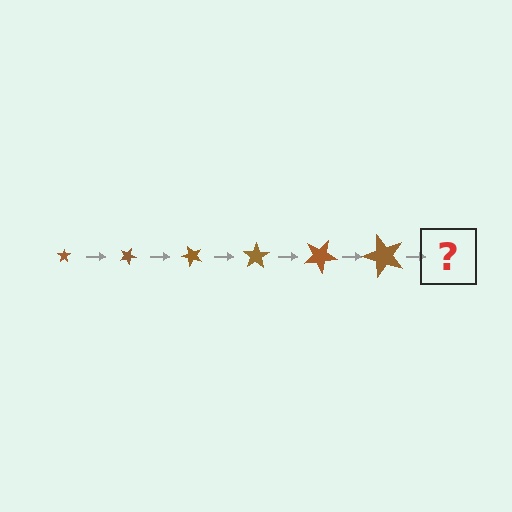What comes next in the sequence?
The next element should be a star, larger than the previous one and rotated 150 degrees from the start.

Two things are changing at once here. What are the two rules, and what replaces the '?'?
The two rules are that the star grows larger each step and it rotates 25 degrees each step. The '?' should be a star, larger than the previous one and rotated 150 degrees from the start.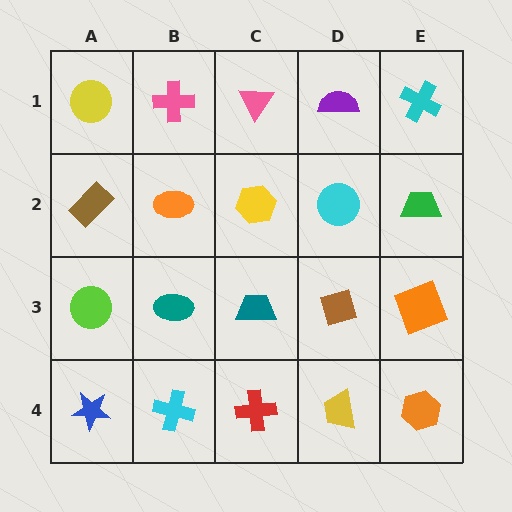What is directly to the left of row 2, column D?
A yellow hexagon.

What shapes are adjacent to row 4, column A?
A lime circle (row 3, column A), a cyan cross (row 4, column B).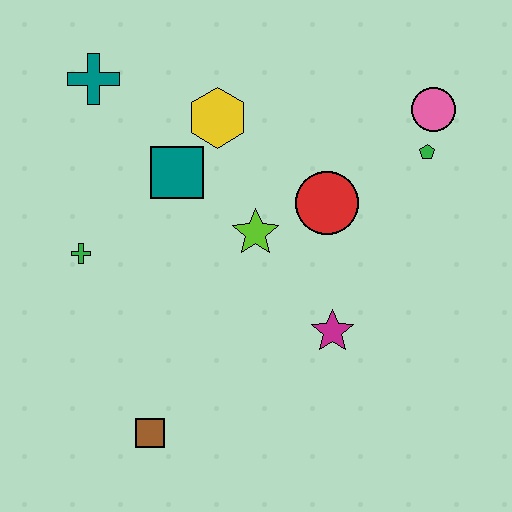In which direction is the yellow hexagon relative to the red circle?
The yellow hexagon is to the left of the red circle.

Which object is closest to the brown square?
The green cross is closest to the brown square.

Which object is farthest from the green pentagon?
The brown square is farthest from the green pentagon.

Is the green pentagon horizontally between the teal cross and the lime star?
No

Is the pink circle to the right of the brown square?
Yes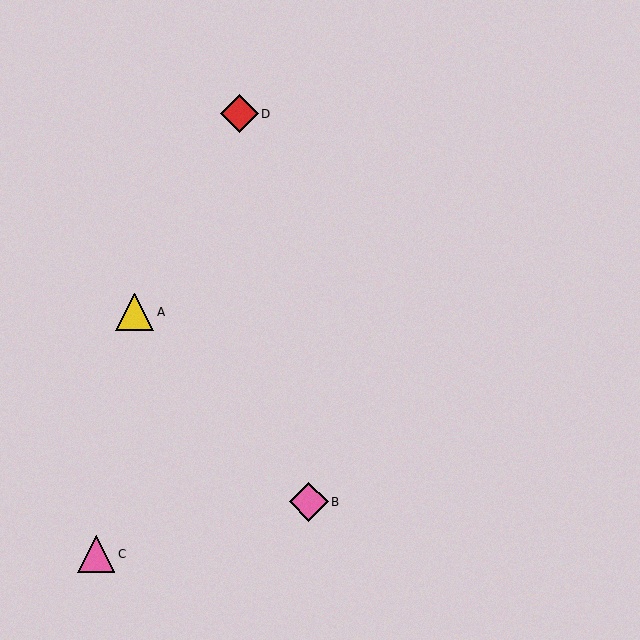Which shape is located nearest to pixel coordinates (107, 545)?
The pink triangle (labeled C) at (96, 554) is nearest to that location.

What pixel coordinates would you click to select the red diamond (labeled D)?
Click at (240, 114) to select the red diamond D.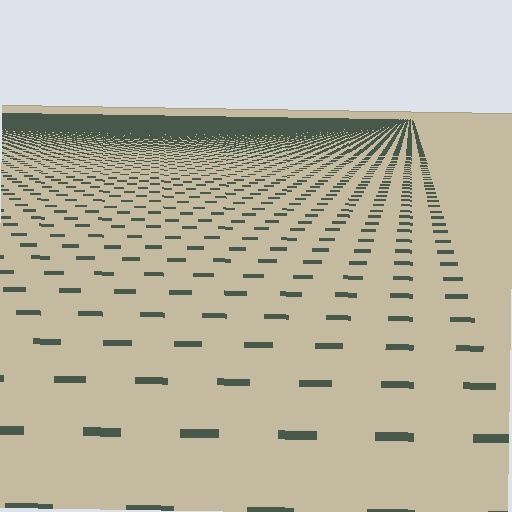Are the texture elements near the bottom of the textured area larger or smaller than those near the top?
Larger. Near the bottom, elements are closer to the viewer and appear at a bigger on-screen size.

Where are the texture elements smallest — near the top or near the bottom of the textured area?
Near the top.